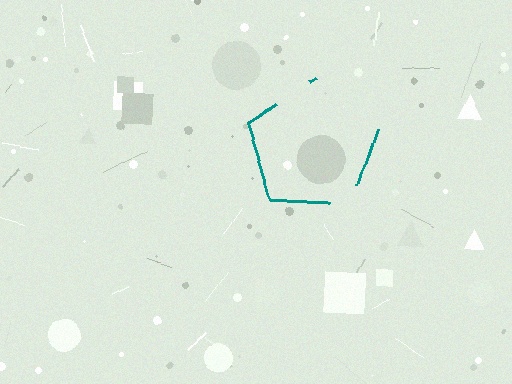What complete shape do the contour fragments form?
The contour fragments form a pentagon.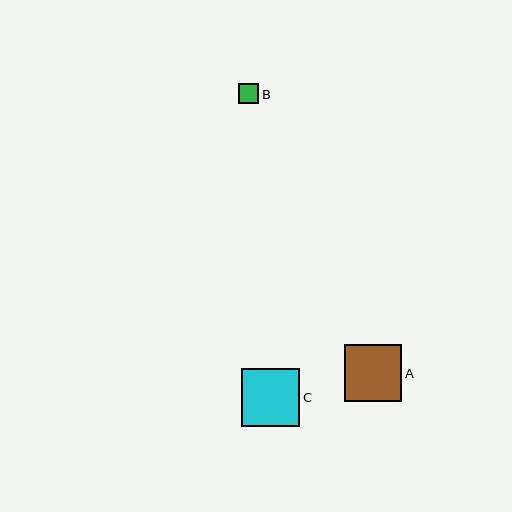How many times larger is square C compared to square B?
Square C is approximately 2.9 times the size of square B.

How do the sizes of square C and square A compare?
Square C and square A are approximately the same size.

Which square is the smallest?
Square B is the smallest with a size of approximately 20 pixels.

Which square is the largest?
Square C is the largest with a size of approximately 59 pixels.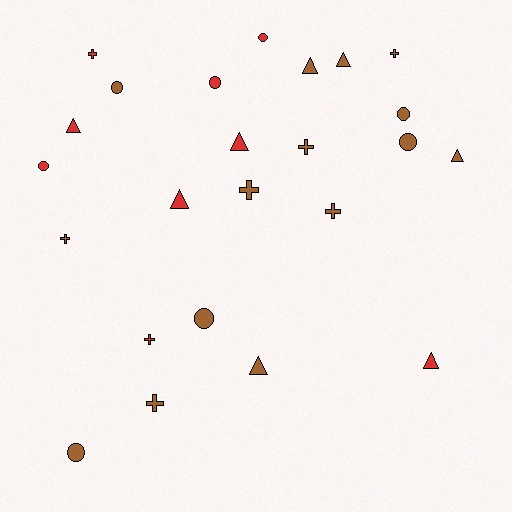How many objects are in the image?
There are 24 objects.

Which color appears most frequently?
Brown, with 15 objects.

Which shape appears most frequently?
Circle, with 8 objects.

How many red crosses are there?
There are 2 red crosses.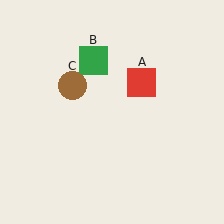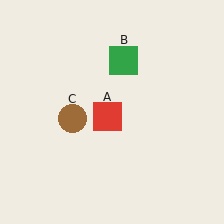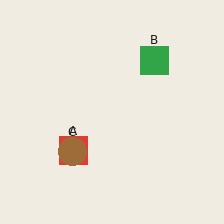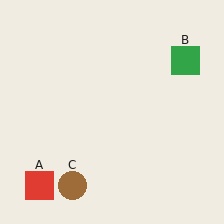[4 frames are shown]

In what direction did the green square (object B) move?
The green square (object B) moved right.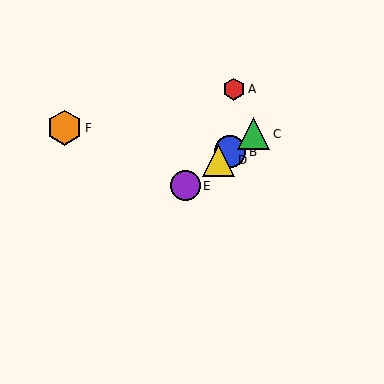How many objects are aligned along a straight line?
4 objects (B, C, D, E) are aligned along a straight line.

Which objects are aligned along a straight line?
Objects B, C, D, E are aligned along a straight line.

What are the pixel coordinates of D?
Object D is at (219, 160).